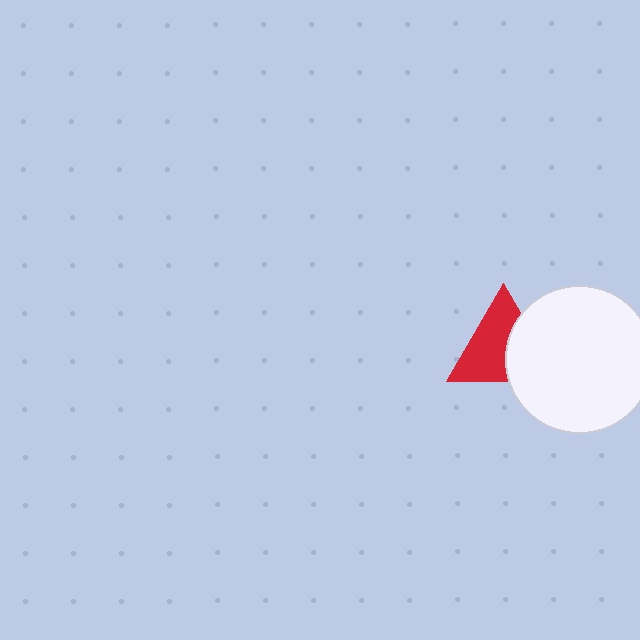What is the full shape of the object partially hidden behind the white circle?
The partially hidden object is a red triangle.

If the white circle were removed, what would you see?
You would see the complete red triangle.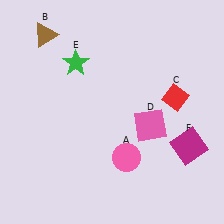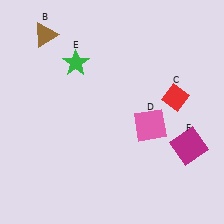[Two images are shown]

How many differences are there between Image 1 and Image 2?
There is 1 difference between the two images.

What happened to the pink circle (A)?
The pink circle (A) was removed in Image 2. It was in the bottom-right area of Image 1.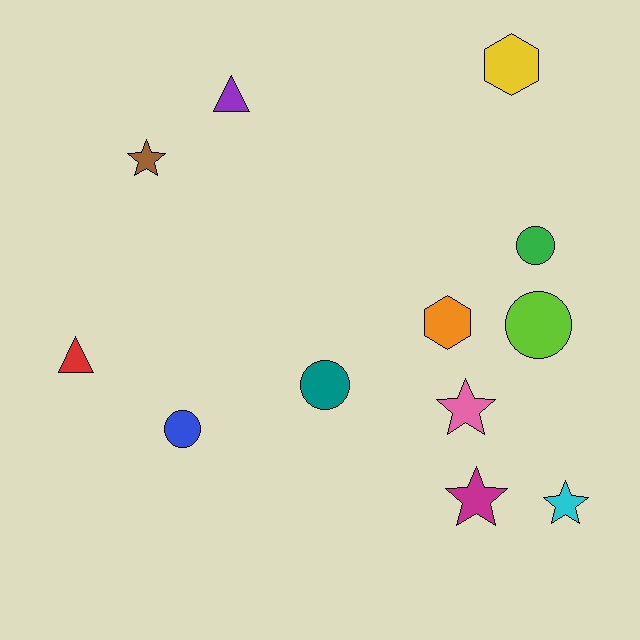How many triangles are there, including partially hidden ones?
There are 2 triangles.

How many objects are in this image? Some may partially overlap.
There are 12 objects.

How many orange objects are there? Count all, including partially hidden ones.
There is 1 orange object.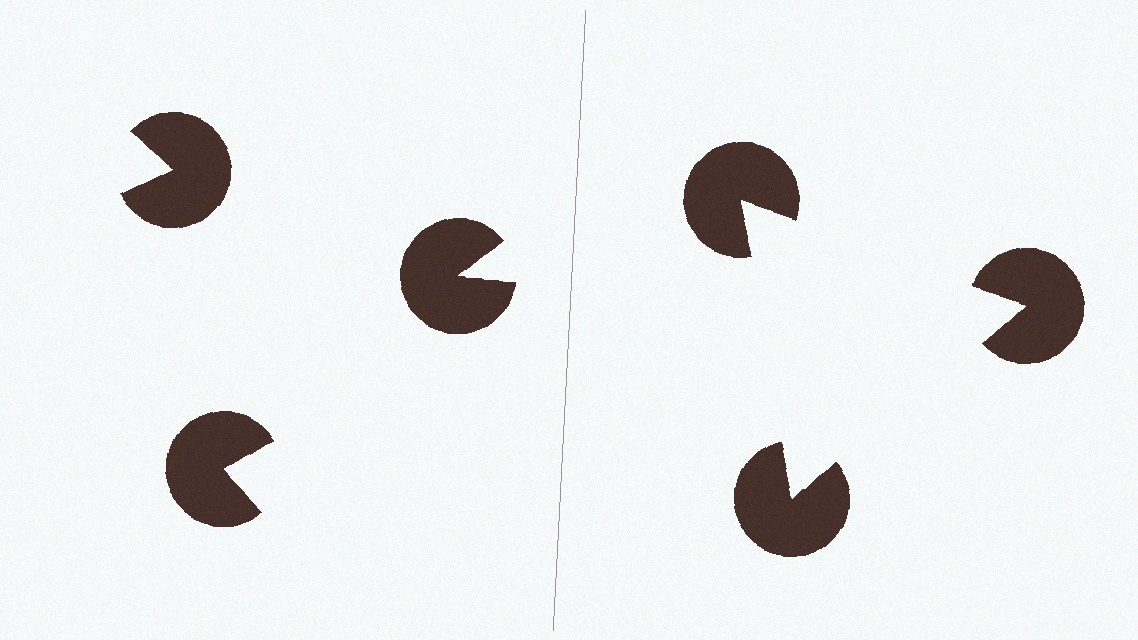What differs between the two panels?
The pac-man discs are positioned identically on both sides; only the wedge orientations differ. On the right they align to a triangle; on the left they are misaligned.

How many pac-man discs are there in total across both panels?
6 — 3 on each side.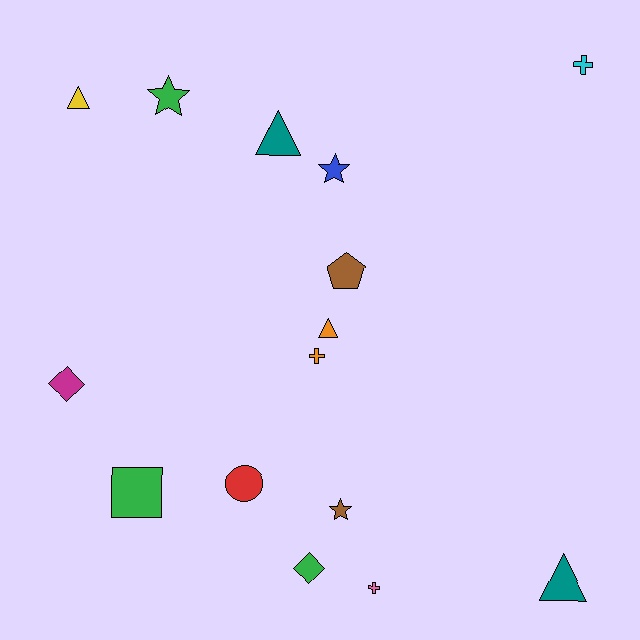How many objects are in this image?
There are 15 objects.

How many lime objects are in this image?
There are no lime objects.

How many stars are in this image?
There are 3 stars.